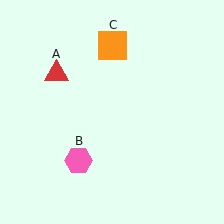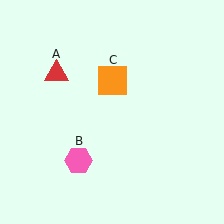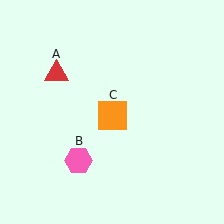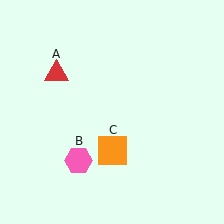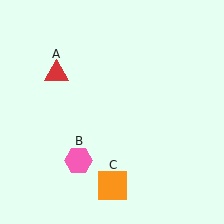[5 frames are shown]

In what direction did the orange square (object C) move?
The orange square (object C) moved down.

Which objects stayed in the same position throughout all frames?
Red triangle (object A) and pink hexagon (object B) remained stationary.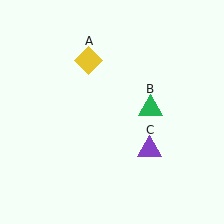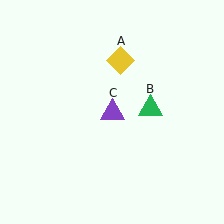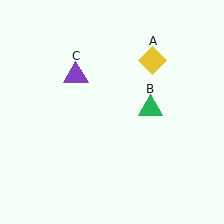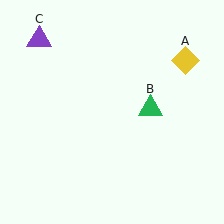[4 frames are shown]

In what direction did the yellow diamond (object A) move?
The yellow diamond (object A) moved right.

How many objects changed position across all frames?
2 objects changed position: yellow diamond (object A), purple triangle (object C).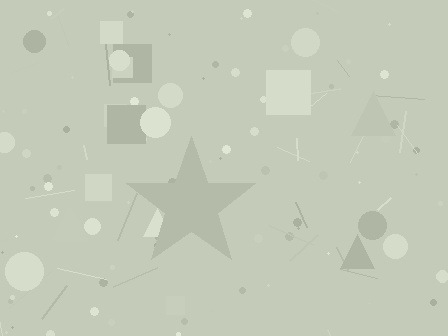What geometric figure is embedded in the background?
A star is embedded in the background.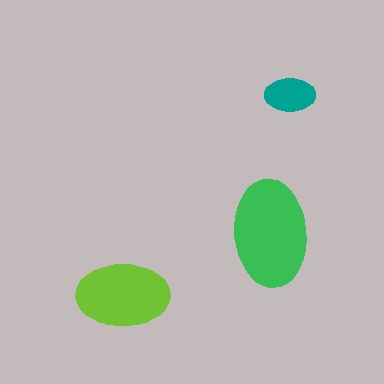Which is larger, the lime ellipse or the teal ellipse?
The lime one.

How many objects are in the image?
There are 3 objects in the image.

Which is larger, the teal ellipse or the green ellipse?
The green one.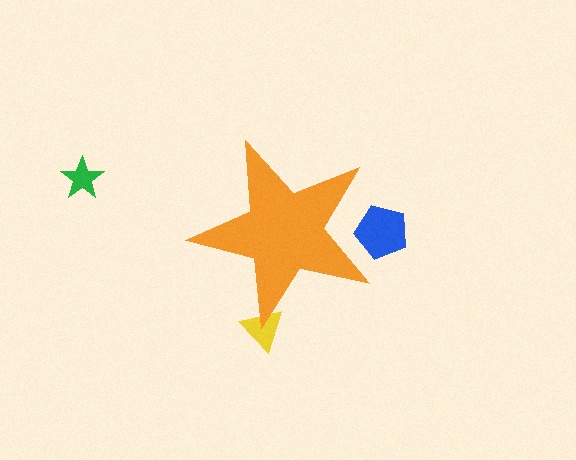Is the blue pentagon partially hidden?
Yes, the blue pentagon is partially hidden behind the orange star.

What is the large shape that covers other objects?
An orange star.